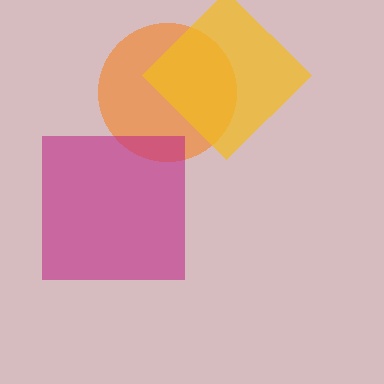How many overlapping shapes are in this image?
There are 3 overlapping shapes in the image.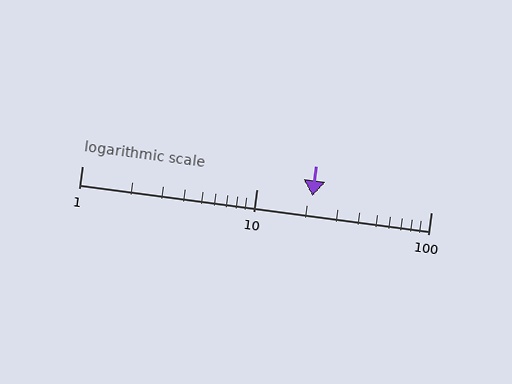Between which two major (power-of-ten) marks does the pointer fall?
The pointer is between 10 and 100.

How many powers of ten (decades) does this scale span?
The scale spans 2 decades, from 1 to 100.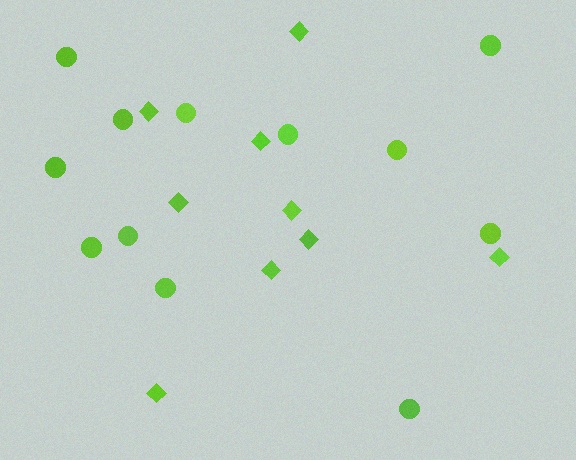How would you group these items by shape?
There are 2 groups: one group of circles (12) and one group of diamonds (9).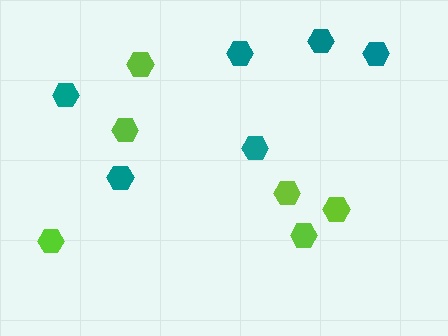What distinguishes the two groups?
There are 2 groups: one group of lime hexagons (6) and one group of teal hexagons (6).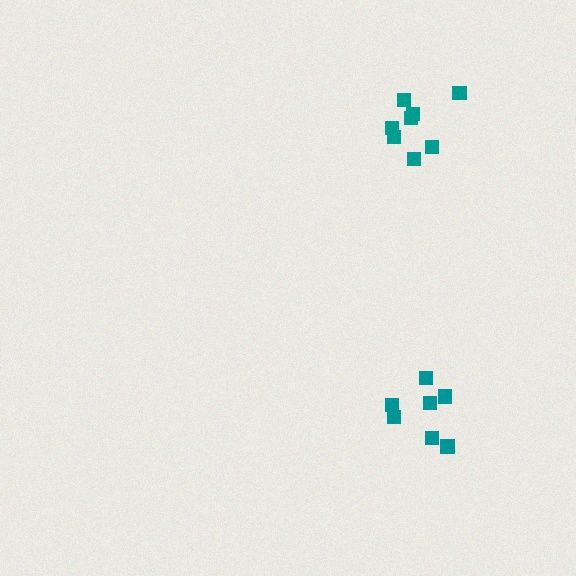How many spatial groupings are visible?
There are 2 spatial groupings.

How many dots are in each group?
Group 1: 8 dots, Group 2: 7 dots (15 total).